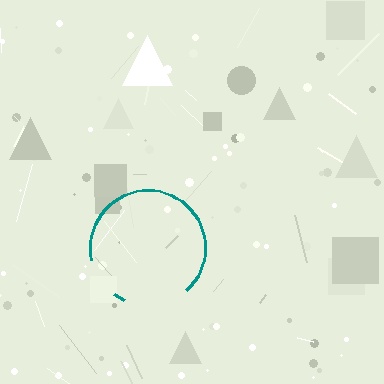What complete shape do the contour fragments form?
The contour fragments form a circle.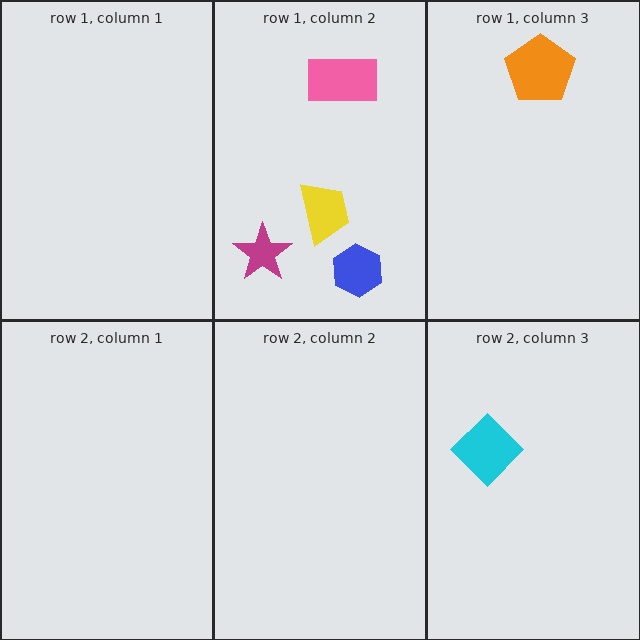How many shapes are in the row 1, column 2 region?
4.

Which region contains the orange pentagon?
The row 1, column 3 region.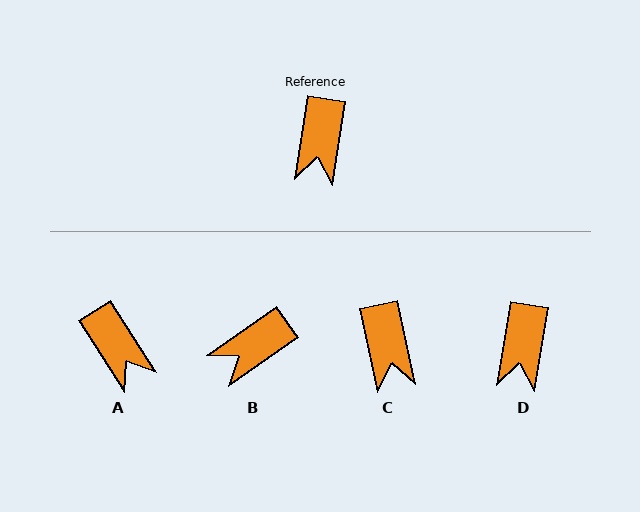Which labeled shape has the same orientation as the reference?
D.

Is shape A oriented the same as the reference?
No, it is off by about 41 degrees.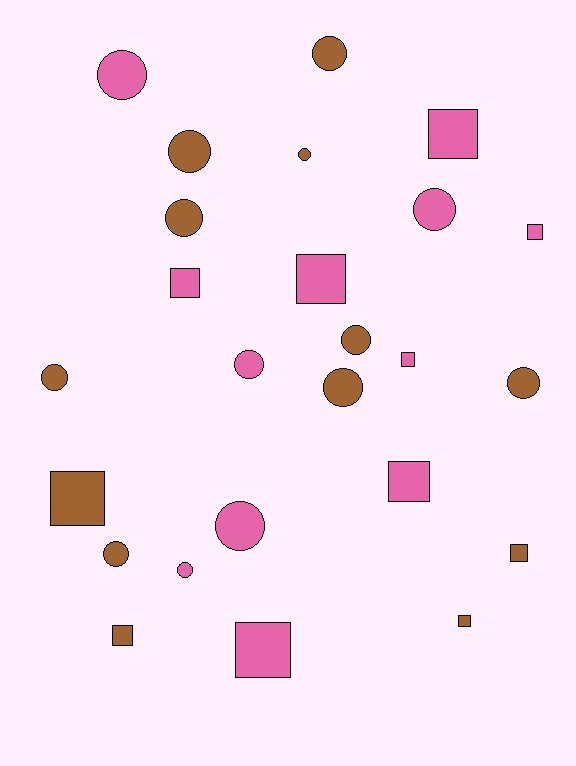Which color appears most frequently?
Brown, with 13 objects.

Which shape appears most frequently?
Circle, with 14 objects.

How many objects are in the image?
There are 25 objects.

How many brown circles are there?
There are 9 brown circles.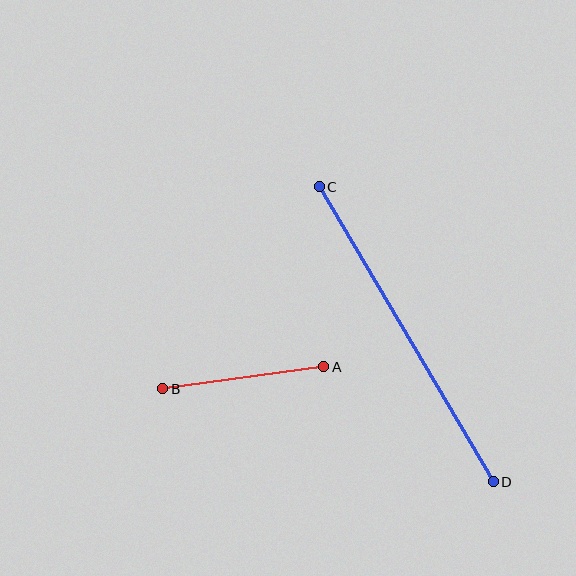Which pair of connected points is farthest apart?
Points C and D are farthest apart.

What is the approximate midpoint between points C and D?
The midpoint is at approximately (406, 334) pixels.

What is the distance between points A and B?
The distance is approximately 162 pixels.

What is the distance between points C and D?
The distance is approximately 343 pixels.